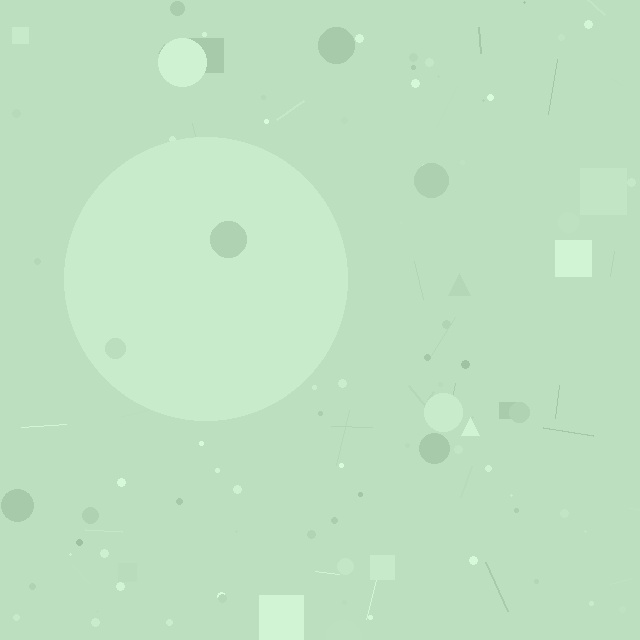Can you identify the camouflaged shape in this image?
The camouflaged shape is a circle.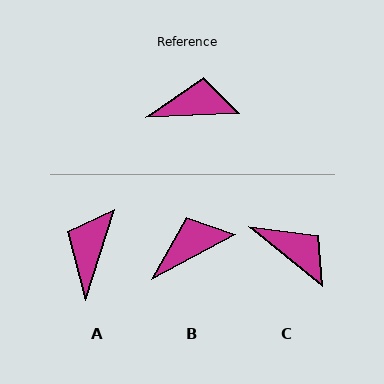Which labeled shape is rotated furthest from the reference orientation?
A, about 70 degrees away.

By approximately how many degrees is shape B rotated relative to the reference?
Approximately 26 degrees counter-clockwise.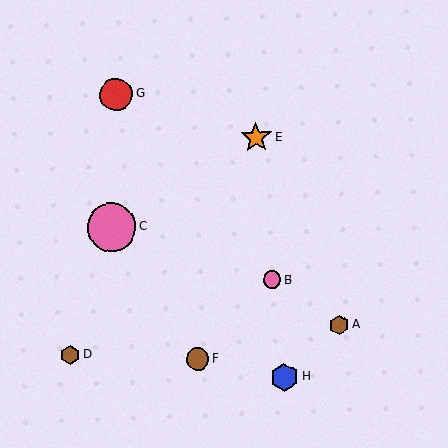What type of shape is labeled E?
Shape E is an orange star.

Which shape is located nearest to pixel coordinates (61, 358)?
The brown hexagon (labeled D) at (70, 355) is nearest to that location.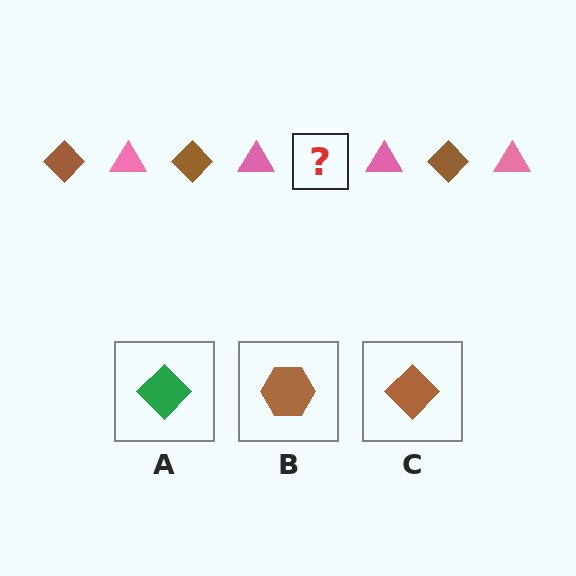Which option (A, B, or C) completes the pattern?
C.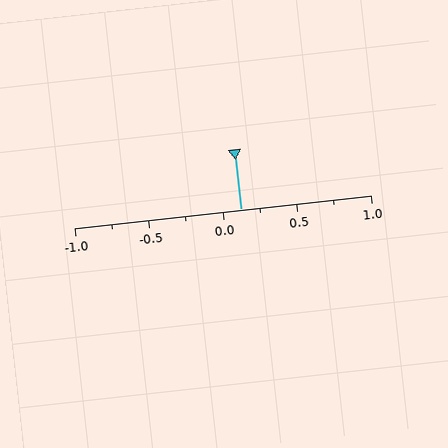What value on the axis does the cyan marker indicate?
The marker indicates approximately 0.12.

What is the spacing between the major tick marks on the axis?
The major ticks are spaced 0.5 apart.